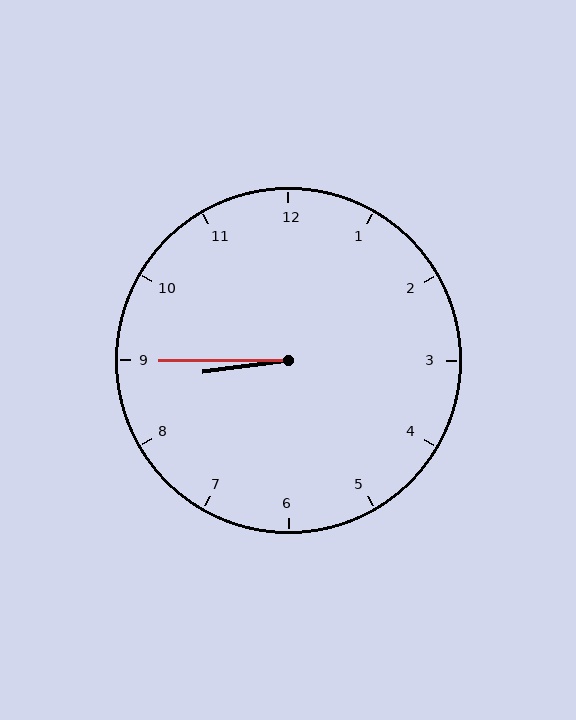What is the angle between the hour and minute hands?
Approximately 8 degrees.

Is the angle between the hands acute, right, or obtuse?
It is acute.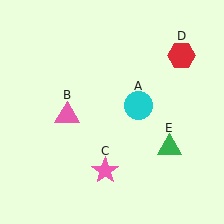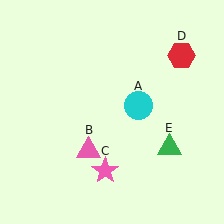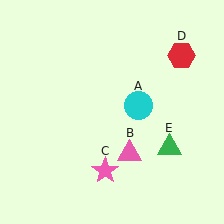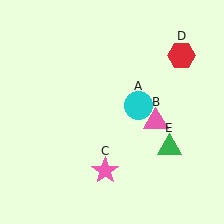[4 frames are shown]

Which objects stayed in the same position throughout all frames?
Cyan circle (object A) and pink star (object C) and red hexagon (object D) and green triangle (object E) remained stationary.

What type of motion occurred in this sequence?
The pink triangle (object B) rotated counterclockwise around the center of the scene.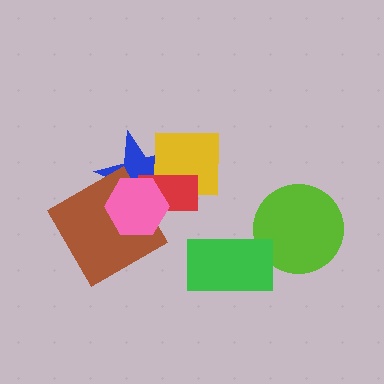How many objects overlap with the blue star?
4 objects overlap with the blue star.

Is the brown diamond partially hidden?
Yes, it is partially covered by another shape.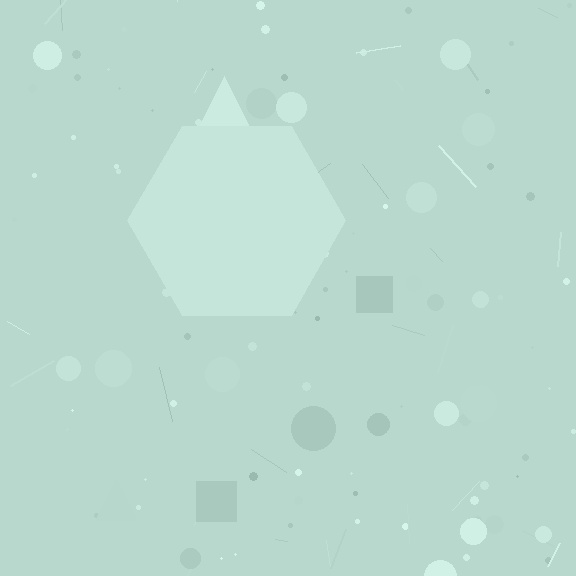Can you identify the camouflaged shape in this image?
The camouflaged shape is a hexagon.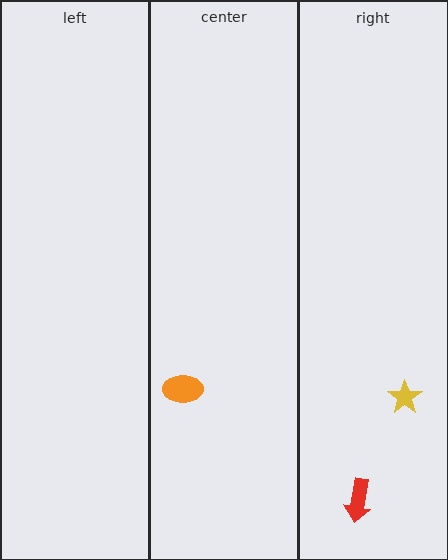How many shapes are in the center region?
1.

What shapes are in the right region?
The yellow star, the red arrow.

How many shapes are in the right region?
2.